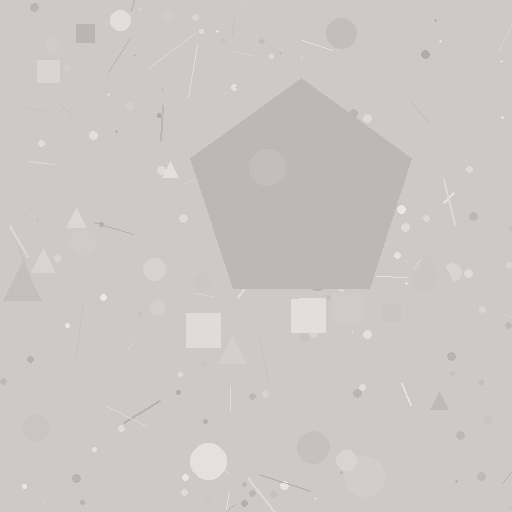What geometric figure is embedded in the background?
A pentagon is embedded in the background.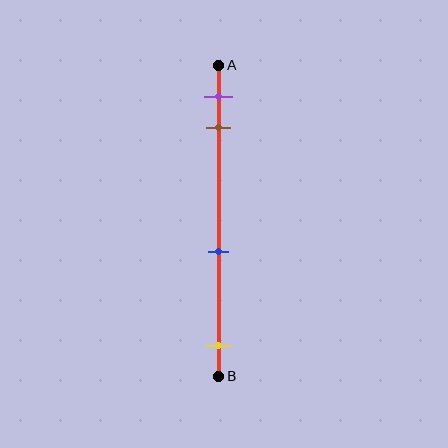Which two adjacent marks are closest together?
The purple and brown marks are the closest adjacent pair.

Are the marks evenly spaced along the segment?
No, the marks are not evenly spaced.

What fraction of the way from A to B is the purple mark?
The purple mark is approximately 10% (0.1) of the way from A to B.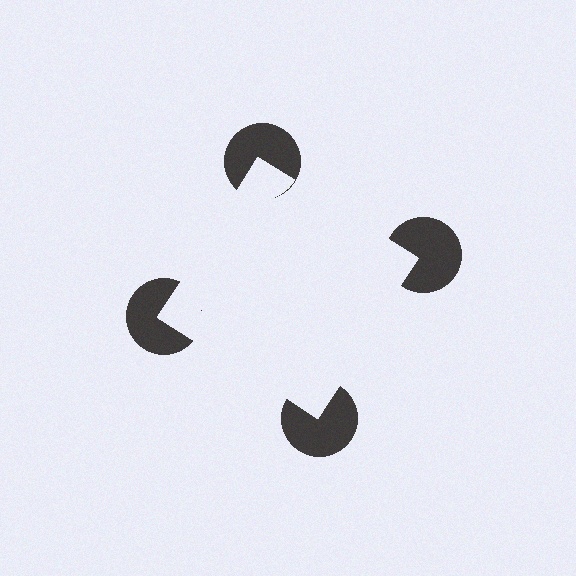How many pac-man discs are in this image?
There are 4 — one at each vertex of the illusory square.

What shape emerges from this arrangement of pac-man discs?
An illusory square — its edges are inferred from the aligned wedge cuts in the pac-man discs, not physically drawn.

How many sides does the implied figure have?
4 sides.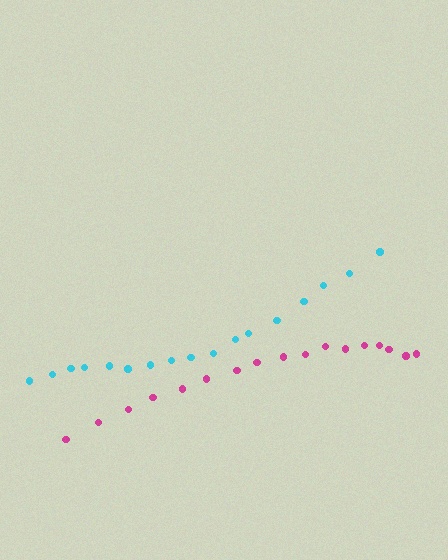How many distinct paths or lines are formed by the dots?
There are 2 distinct paths.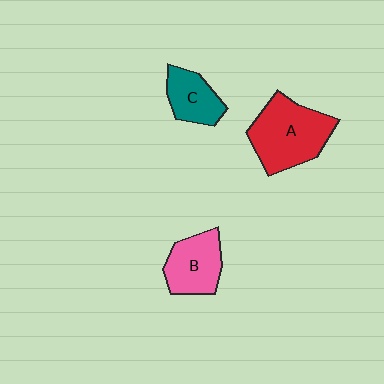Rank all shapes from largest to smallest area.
From largest to smallest: A (red), B (pink), C (teal).